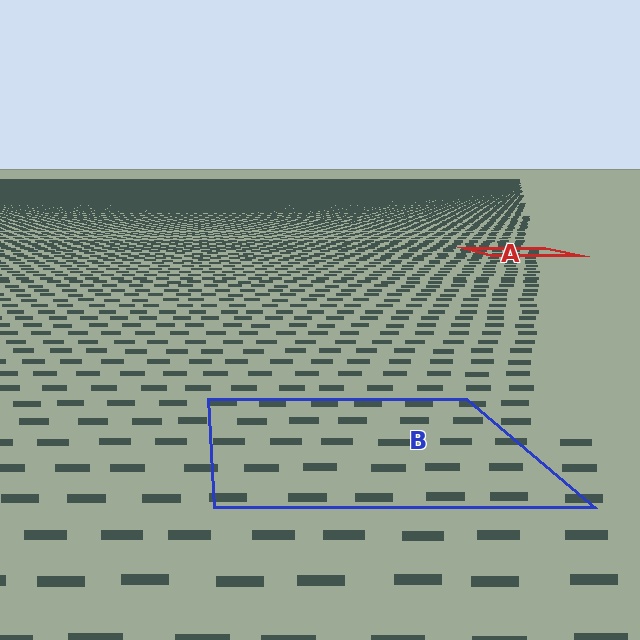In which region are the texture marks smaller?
The texture marks are smaller in region A, because it is farther away.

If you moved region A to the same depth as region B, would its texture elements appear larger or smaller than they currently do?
They would appear larger. At a closer depth, the same texture elements are projected at a bigger on-screen size.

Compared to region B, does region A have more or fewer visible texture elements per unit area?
Region A has more texture elements per unit area — they are packed more densely because it is farther away.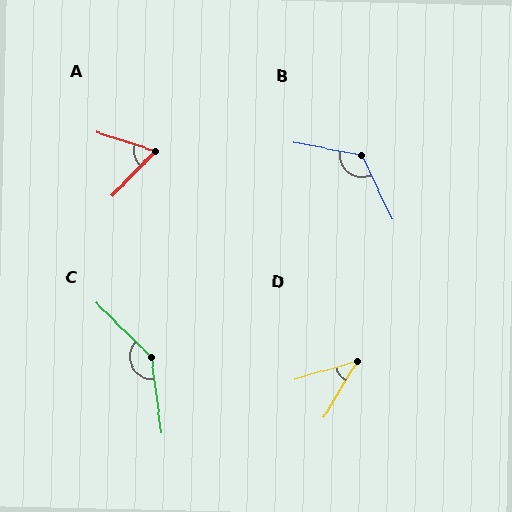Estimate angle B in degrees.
Approximately 126 degrees.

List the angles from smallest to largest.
D (42°), A (63°), B (126°), C (142°).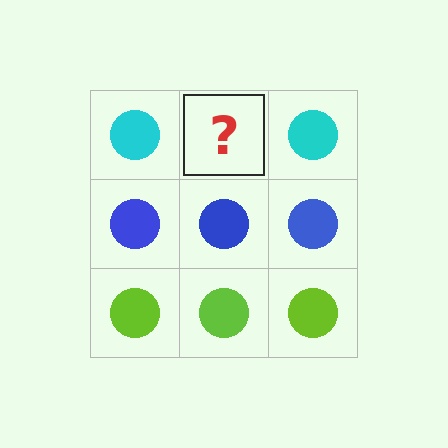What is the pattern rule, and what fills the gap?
The rule is that each row has a consistent color. The gap should be filled with a cyan circle.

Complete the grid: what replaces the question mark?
The question mark should be replaced with a cyan circle.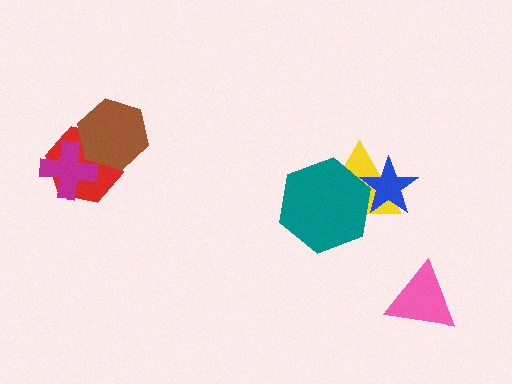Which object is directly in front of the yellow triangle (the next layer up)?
The blue star is directly in front of the yellow triangle.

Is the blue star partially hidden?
Yes, it is partially covered by another shape.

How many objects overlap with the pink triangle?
0 objects overlap with the pink triangle.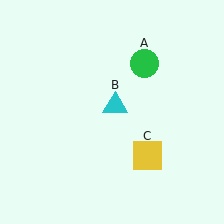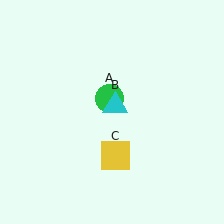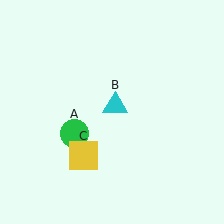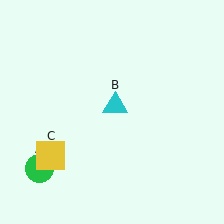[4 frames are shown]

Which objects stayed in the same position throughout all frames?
Cyan triangle (object B) remained stationary.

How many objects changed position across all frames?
2 objects changed position: green circle (object A), yellow square (object C).